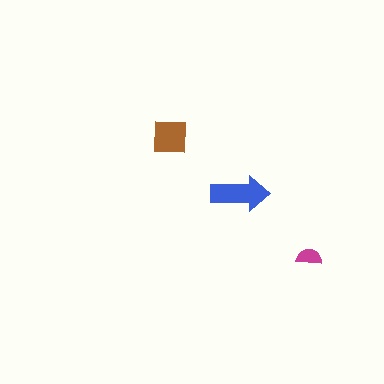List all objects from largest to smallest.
The blue arrow, the brown square, the magenta semicircle.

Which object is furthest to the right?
The magenta semicircle is rightmost.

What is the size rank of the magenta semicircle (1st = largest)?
3rd.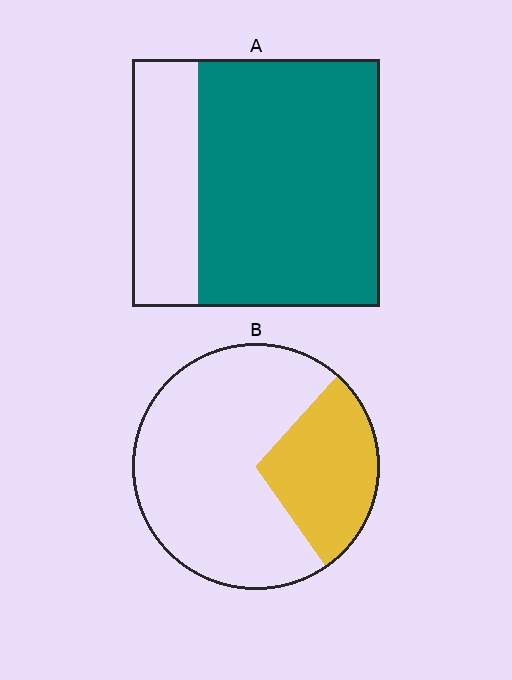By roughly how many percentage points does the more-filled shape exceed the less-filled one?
By roughly 45 percentage points (A over B).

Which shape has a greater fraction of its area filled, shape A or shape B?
Shape A.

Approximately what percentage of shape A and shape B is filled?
A is approximately 75% and B is approximately 30%.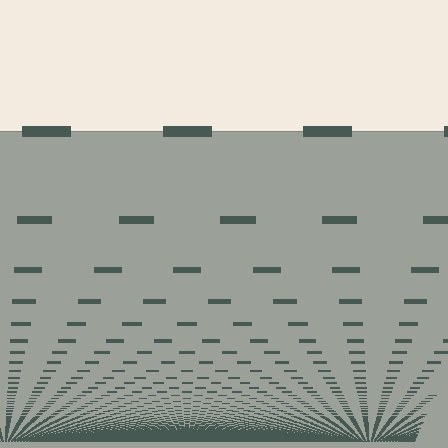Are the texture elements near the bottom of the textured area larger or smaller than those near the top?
Smaller. The gradient is inverted — elements near the bottom are smaller and denser.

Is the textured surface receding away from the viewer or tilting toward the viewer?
The surface appears to tilt toward the viewer. Texture elements get larger and sparser toward the top.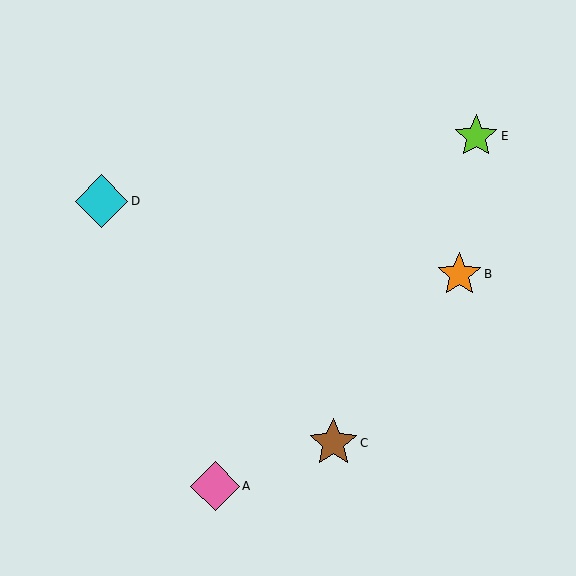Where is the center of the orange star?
The center of the orange star is at (459, 274).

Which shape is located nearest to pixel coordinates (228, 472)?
The pink diamond (labeled A) at (215, 486) is nearest to that location.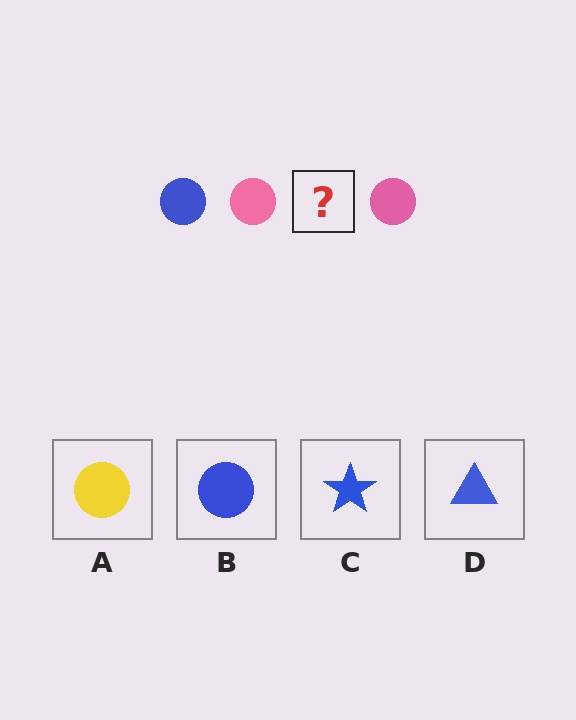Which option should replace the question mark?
Option B.